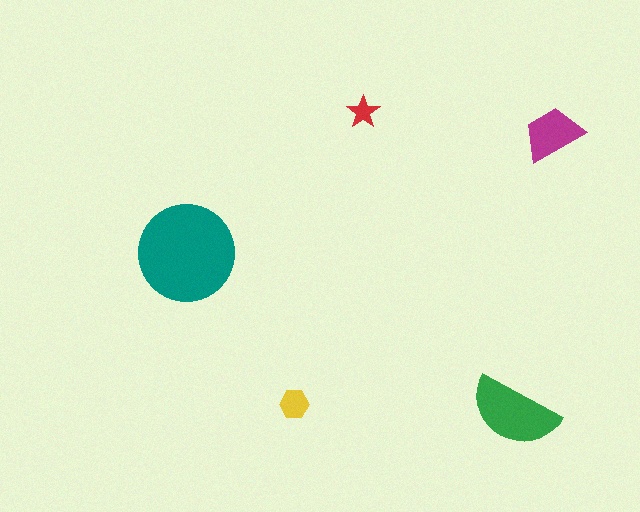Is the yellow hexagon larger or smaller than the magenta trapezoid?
Smaller.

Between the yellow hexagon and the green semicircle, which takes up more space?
The green semicircle.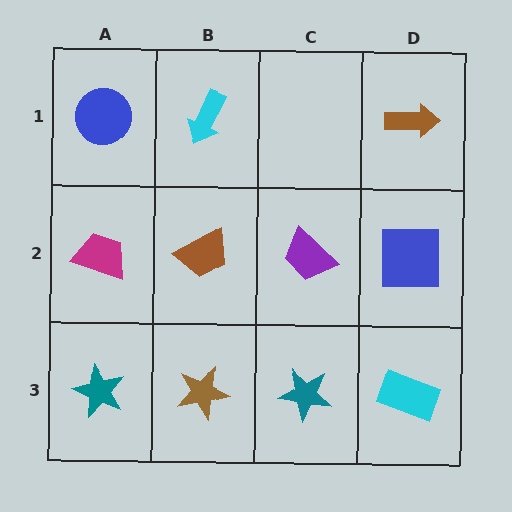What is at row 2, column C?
A purple trapezoid.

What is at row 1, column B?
A cyan arrow.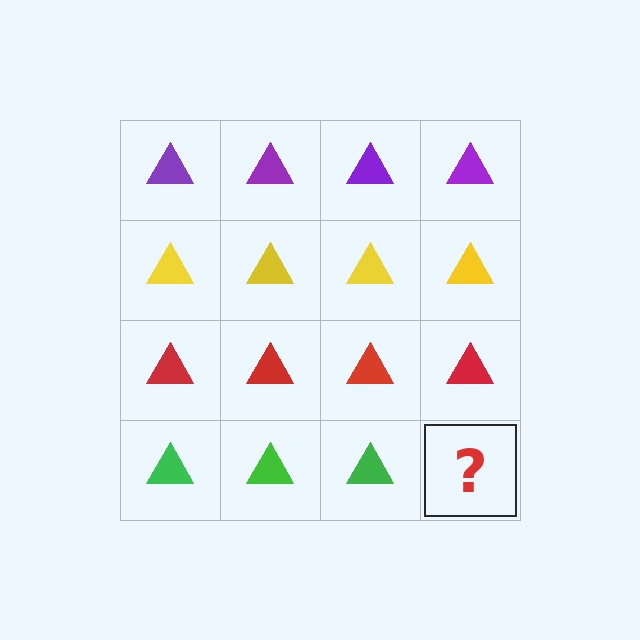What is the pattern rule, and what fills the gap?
The rule is that each row has a consistent color. The gap should be filled with a green triangle.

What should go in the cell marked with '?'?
The missing cell should contain a green triangle.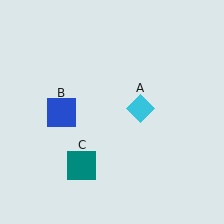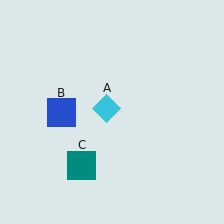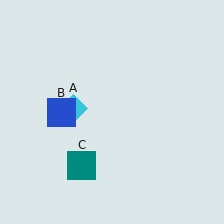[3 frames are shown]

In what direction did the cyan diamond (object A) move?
The cyan diamond (object A) moved left.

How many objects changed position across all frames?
1 object changed position: cyan diamond (object A).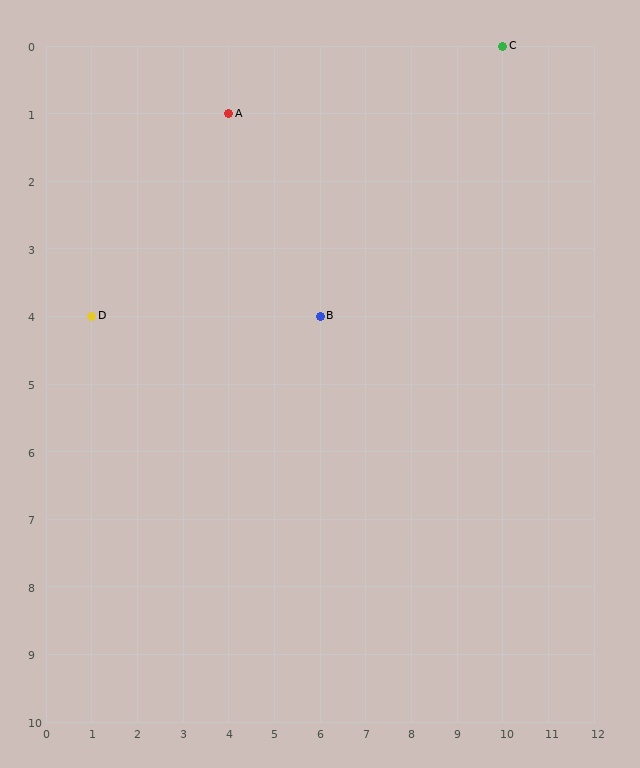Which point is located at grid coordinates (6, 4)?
Point B is at (6, 4).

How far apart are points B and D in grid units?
Points B and D are 5 columns apart.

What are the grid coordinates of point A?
Point A is at grid coordinates (4, 1).